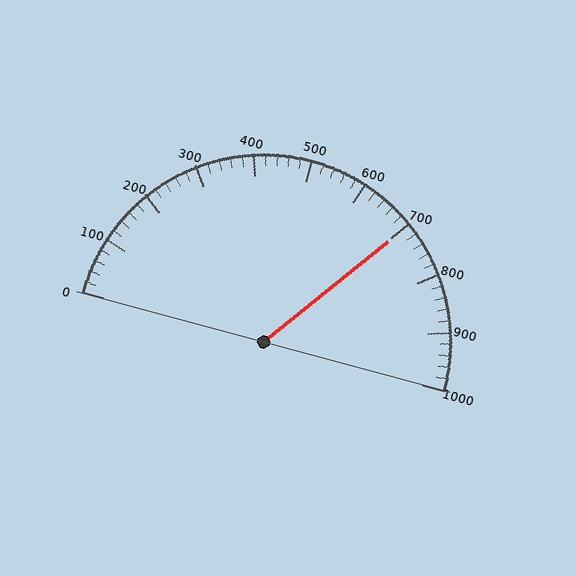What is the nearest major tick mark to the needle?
The nearest major tick mark is 700.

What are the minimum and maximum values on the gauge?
The gauge ranges from 0 to 1000.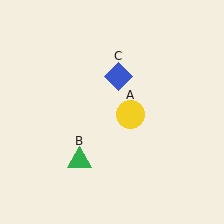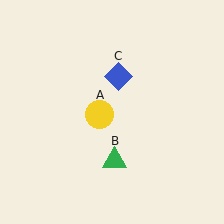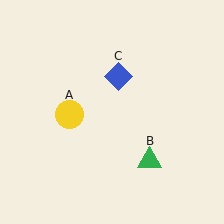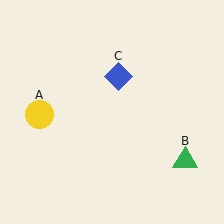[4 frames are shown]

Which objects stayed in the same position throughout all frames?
Blue diamond (object C) remained stationary.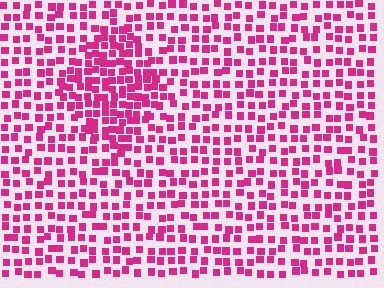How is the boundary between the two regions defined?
The boundary is defined by a change in element density (approximately 1.8x ratio). All elements are the same color, size, and shape.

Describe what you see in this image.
The image contains small magenta elements arranged at two different densities. A diamond-shaped region is visible where the elements are more densely packed than the surrounding area.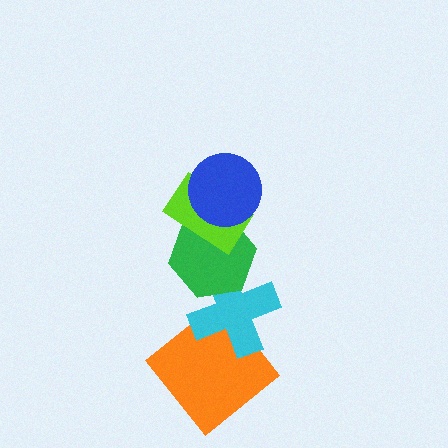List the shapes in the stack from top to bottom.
From top to bottom: the blue circle, the lime rectangle, the green hexagon, the cyan cross, the orange diamond.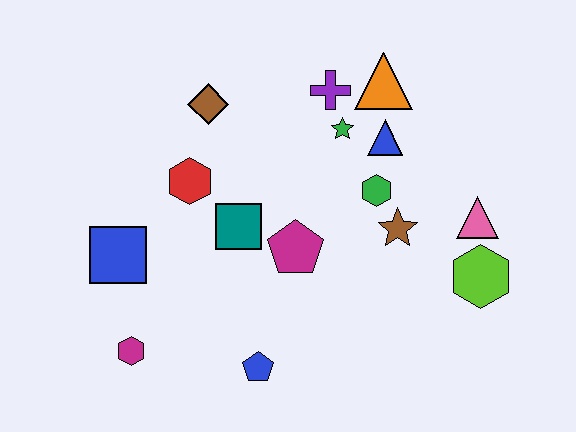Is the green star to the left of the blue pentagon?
No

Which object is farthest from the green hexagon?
The magenta hexagon is farthest from the green hexagon.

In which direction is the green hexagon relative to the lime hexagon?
The green hexagon is to the left of the lime hexagon.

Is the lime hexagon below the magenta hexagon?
No